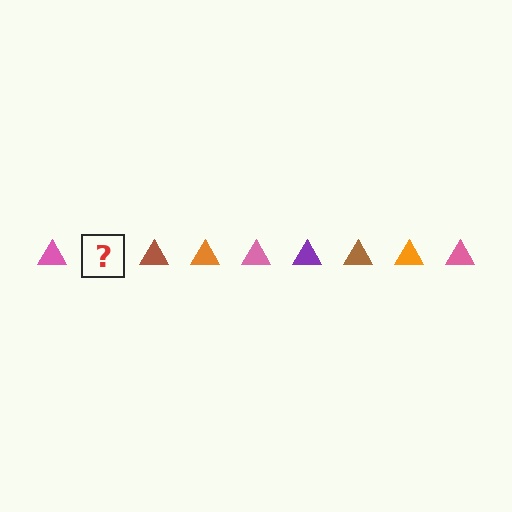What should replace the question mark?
The question mark should be replaced with a purple triangle.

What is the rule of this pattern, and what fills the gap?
The rule is that the pattern cycles through pink, purple, brown, orange triangles. The gap should be filled with a purple triangle.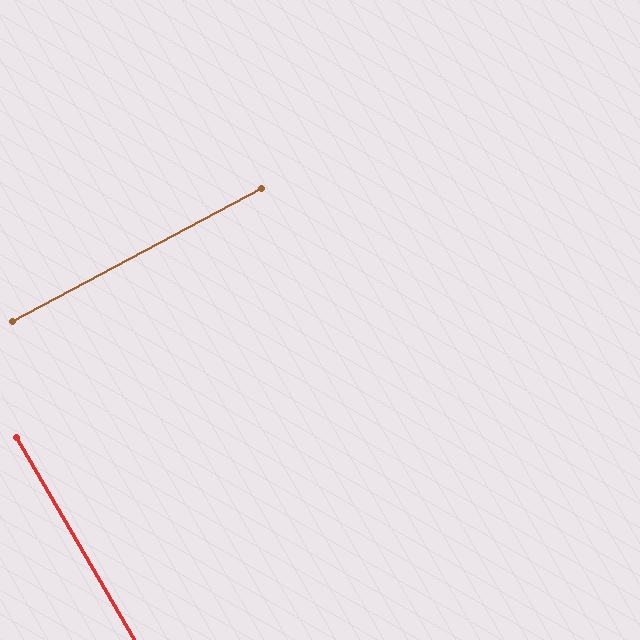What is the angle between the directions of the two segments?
Approximately 88 degrees.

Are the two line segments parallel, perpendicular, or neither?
Perpendicular — they meet at approximately 88°.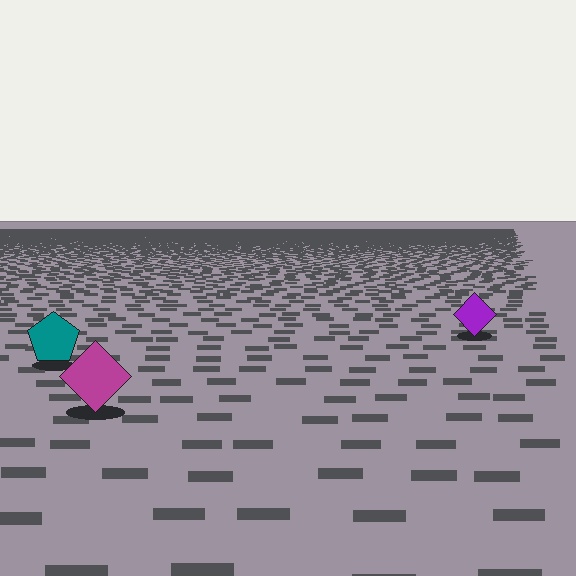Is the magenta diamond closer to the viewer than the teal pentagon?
Yes. The magenta diamond is closer — you can tell from the texture gradient: the ground texture is coarser near it.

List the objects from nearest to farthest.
From nearest to farthest: the magenta diamond, the teal pentagon, the purple diamond.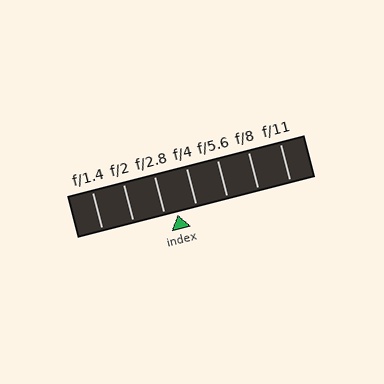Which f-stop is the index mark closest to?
The index mark is closest to f/2.8.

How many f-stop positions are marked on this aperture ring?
There are 7 f-stop positions marked.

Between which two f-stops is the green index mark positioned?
The index mark is between f/2.8 and f/4.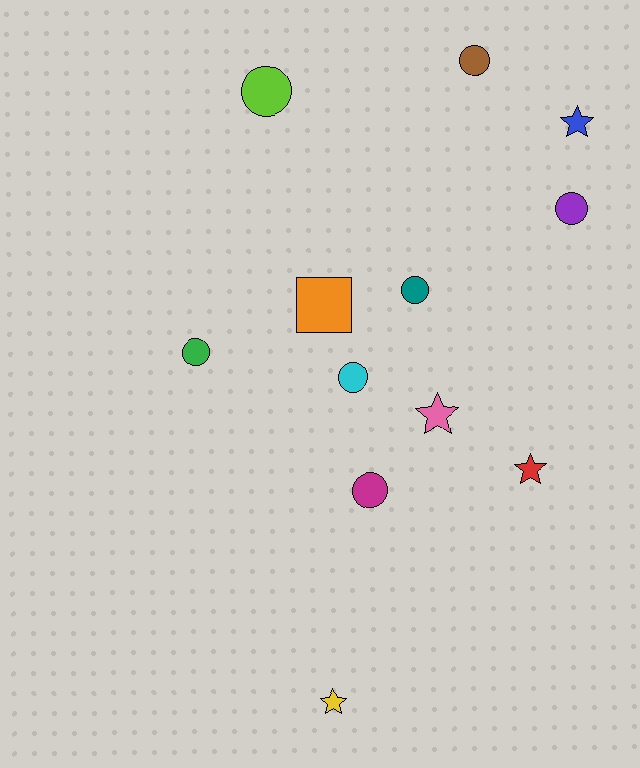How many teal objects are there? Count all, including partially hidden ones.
There is 1 teal object.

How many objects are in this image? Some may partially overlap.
There are 12 objects.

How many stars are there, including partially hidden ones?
There are 4 stars.